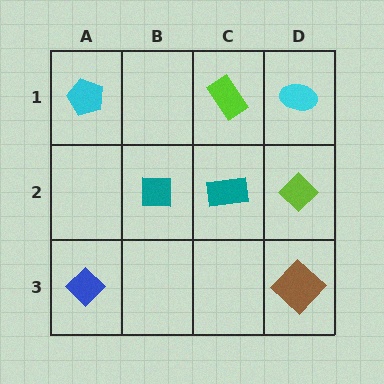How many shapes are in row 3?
2 shapes.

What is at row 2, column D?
A lime diamond.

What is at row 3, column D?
A brown diamond.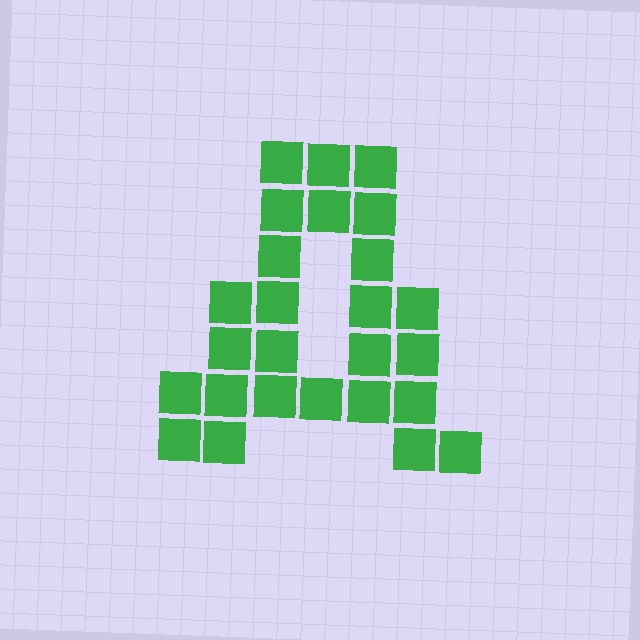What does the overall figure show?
The overall figure shows the letter A.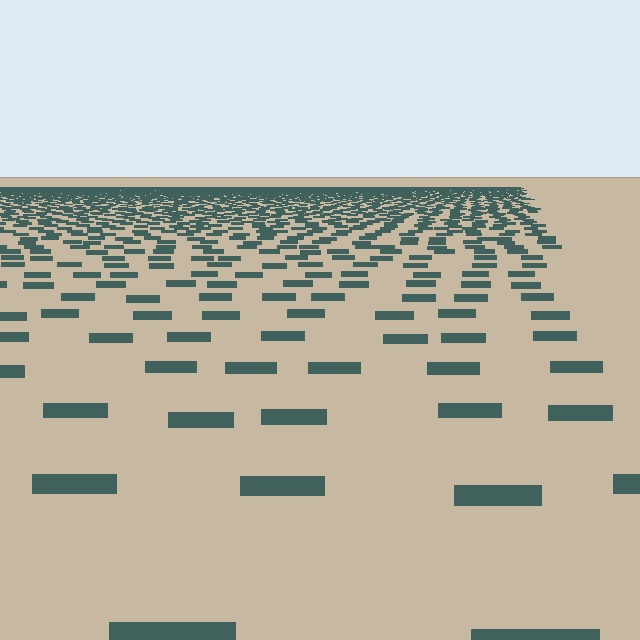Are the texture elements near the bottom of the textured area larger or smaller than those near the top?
Larger. Near the bottom, elements are closer to the viewer and appear at a bigger on-screen size.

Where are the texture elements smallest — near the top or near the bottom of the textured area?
Near the top.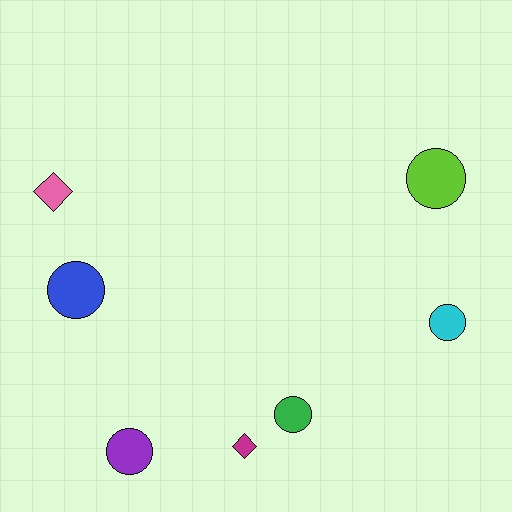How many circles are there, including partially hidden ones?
There are 5 circles.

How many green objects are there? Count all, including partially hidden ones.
There is 1 green object.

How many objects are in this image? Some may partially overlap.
There are 7 objects.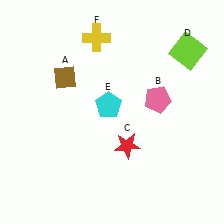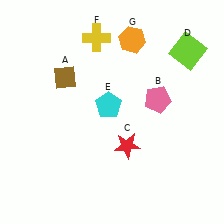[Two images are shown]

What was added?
An orange hexagon (G) was added in Image 2.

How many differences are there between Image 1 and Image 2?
There is 1 difference between the two images.